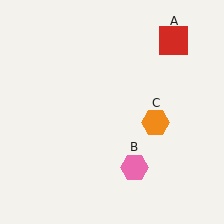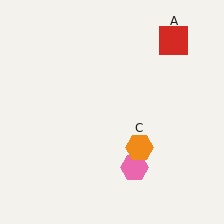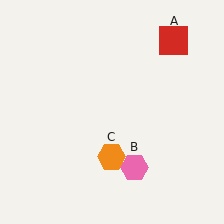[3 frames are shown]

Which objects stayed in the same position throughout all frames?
Red square (object A) and pink hexagon (object B) remained stationary.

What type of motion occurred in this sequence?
The orange hexagon (object C) rotated clockwise around the center of the scene.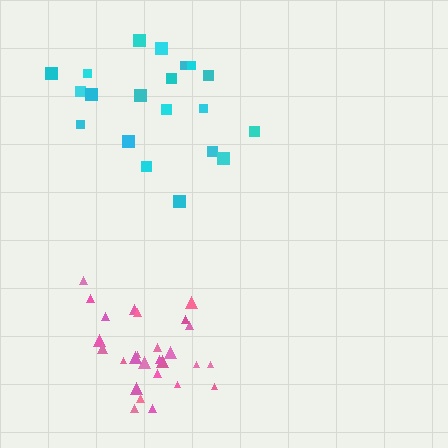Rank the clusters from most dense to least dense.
pink, cyan.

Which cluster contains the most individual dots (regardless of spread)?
Pink (27).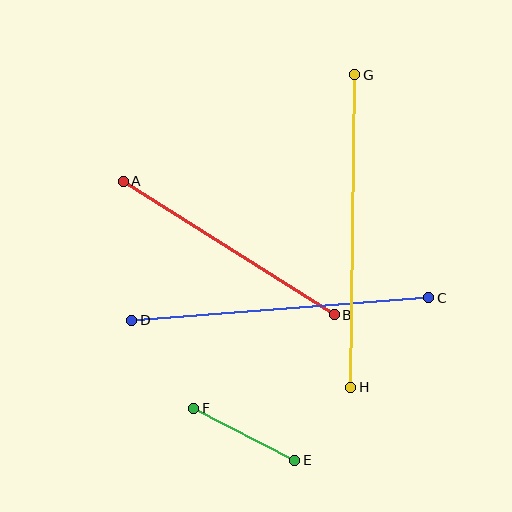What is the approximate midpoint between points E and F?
The midpoint is at approximately (244, 434) pixels.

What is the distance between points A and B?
The distance is approximately 250 pixels.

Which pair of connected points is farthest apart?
Points G and H are farthest apart.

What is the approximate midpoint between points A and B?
The midpoint is at approximately (229, 248) pixels.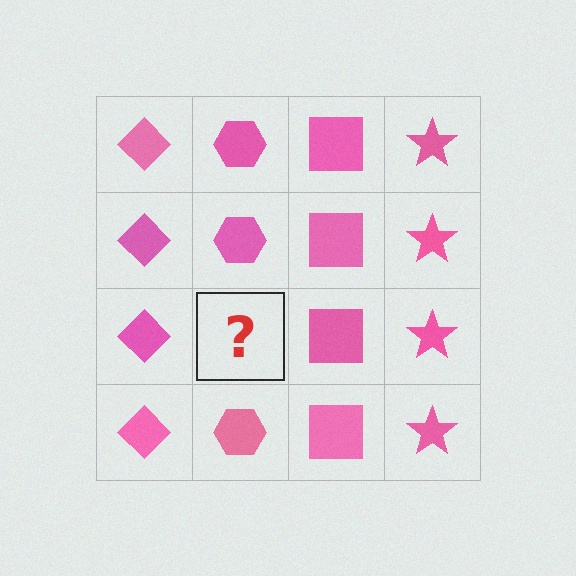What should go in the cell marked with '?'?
The missing cell should contain a pink hexagon.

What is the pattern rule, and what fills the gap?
The rule is that each column has a consistent shape. The gap should be filled with a pink hexagon.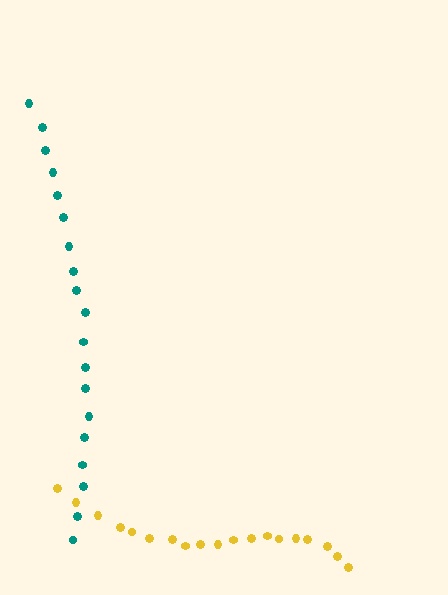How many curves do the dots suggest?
There are 2 distinct paths.